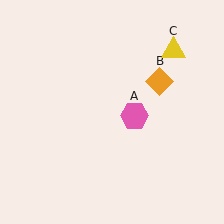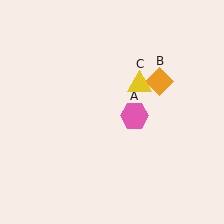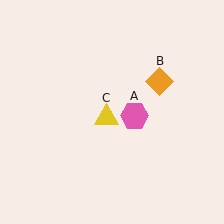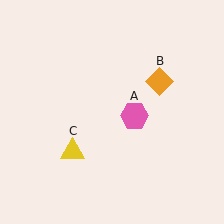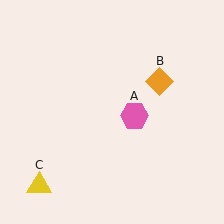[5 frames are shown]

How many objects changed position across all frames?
1 object changed position: yellow triangle (object C).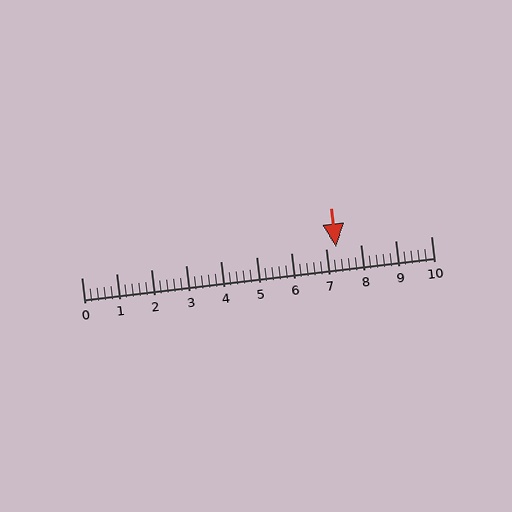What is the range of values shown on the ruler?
The ruler shows values from 0 to 10.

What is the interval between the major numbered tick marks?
The major tick marks are spaced 1 units apart.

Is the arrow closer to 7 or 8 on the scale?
The arrow is closer to 7.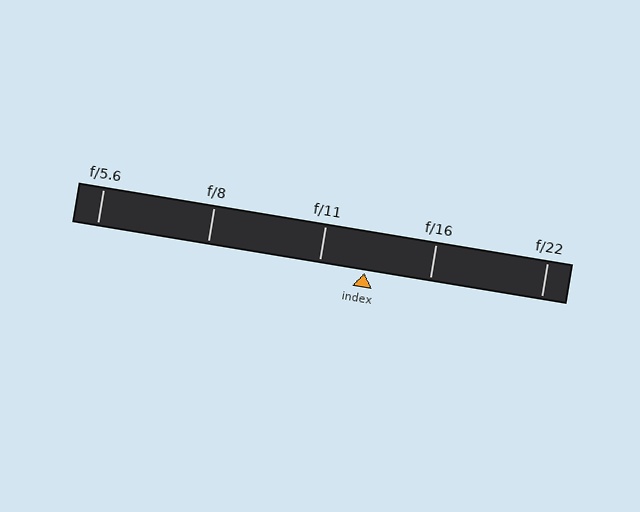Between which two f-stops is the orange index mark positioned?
The index mark is between f/11 and f/16.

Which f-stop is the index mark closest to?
The index mark is closest to f/11.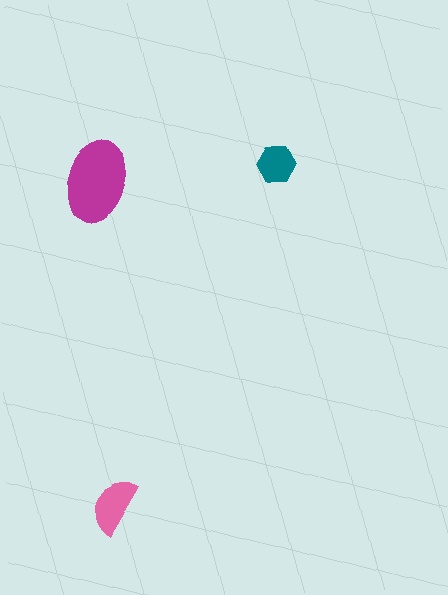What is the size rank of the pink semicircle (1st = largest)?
2nd.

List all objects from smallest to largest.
The teal hexagon, the pink semicircle, the magenta ellipse.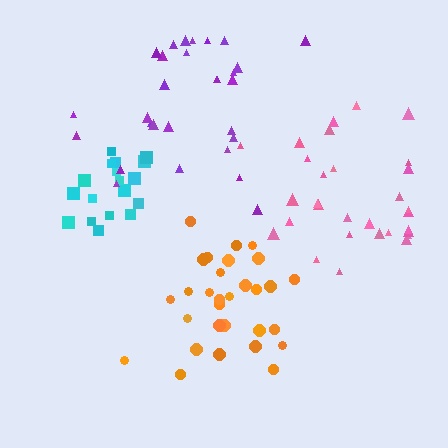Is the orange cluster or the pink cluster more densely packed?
Orange.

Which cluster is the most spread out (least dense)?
Purple.